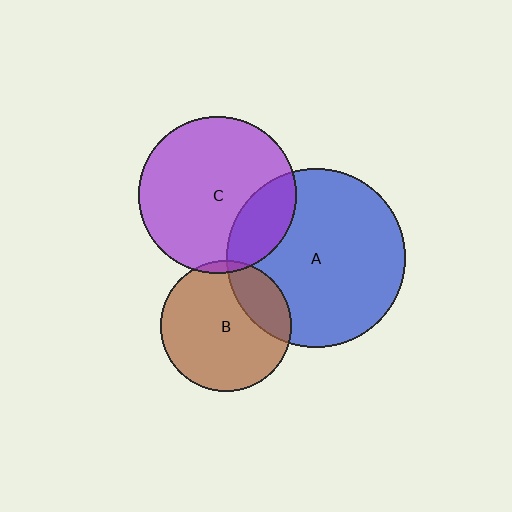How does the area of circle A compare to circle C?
Approximately 1.3 times.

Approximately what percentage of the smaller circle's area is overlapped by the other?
Approximately 20%.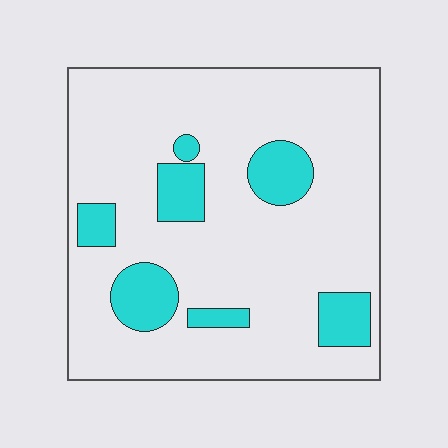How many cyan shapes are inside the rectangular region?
7.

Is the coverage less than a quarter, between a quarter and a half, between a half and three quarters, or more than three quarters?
Less than a quarter.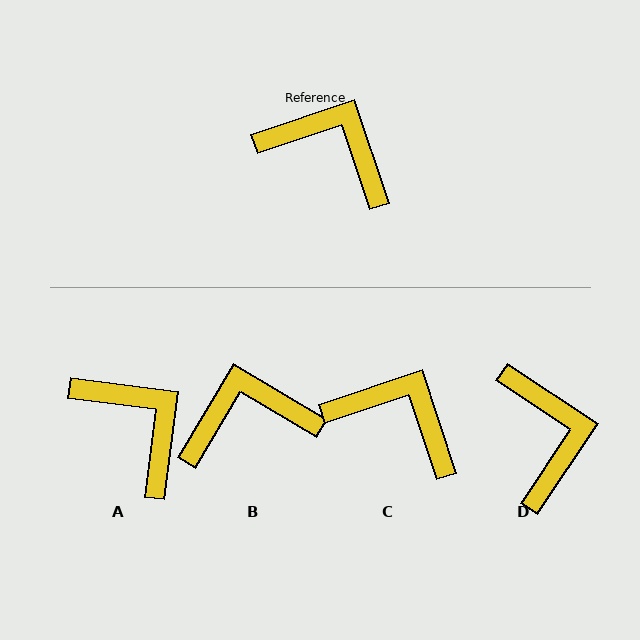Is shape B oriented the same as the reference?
No, it is off by about 41 degrees.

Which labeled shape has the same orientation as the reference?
C.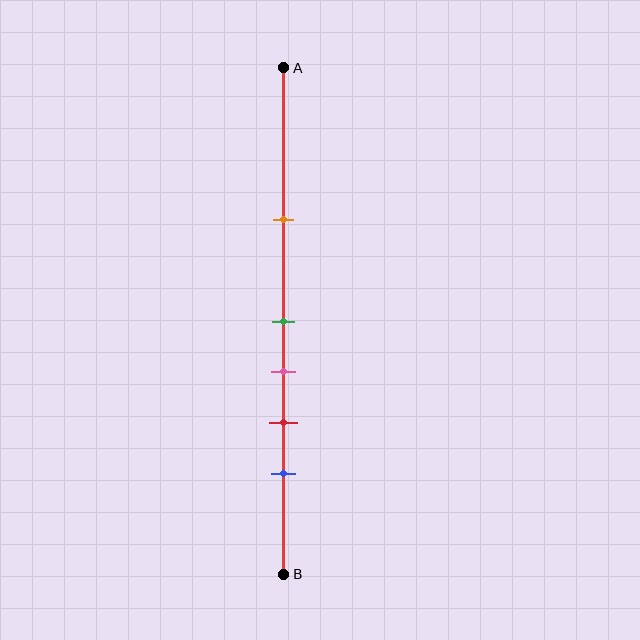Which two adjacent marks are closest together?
The green and pink marks are the closest adjacent pair.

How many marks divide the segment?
There are 5 marks dividing the segment.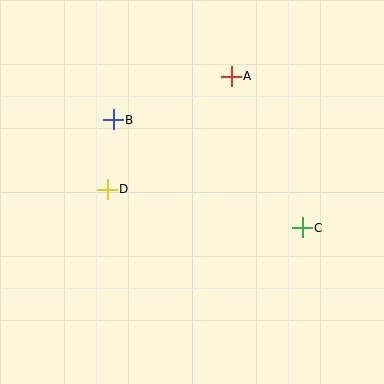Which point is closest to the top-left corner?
Point B is closest to the top-left corner.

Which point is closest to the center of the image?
Point D at (107, 189) is closest to the center.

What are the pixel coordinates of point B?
Point B is at (113, 120).